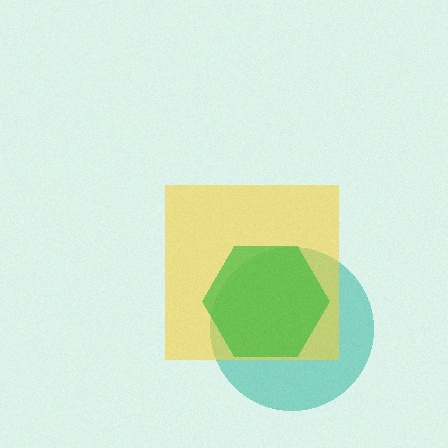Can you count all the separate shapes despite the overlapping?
Yes, there are 3 separate shapes.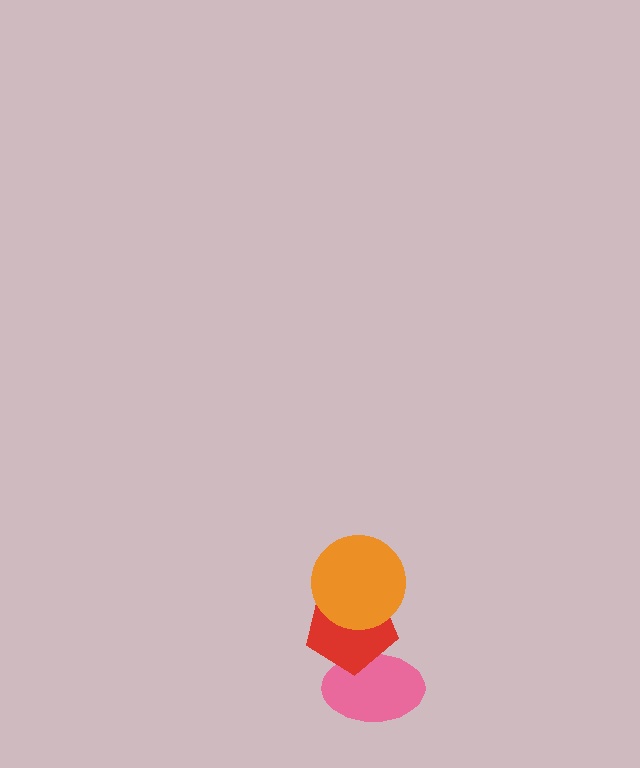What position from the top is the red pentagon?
The red pentagon is 2nd from the top.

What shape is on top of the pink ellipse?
The red pentagon is on top of the pink ellipse.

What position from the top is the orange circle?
The orange circle is 1st from the top.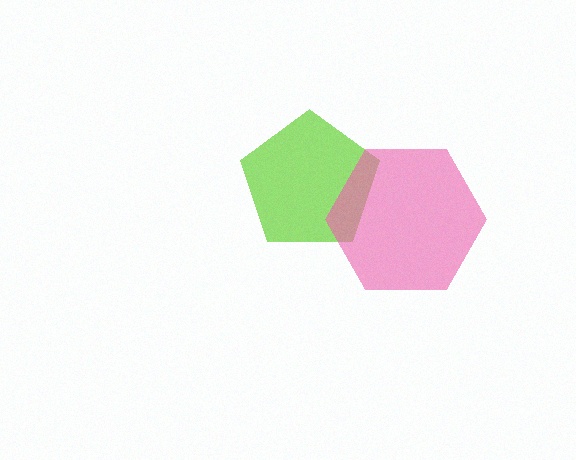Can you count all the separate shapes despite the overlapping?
Yes, there are 2 separate shapes.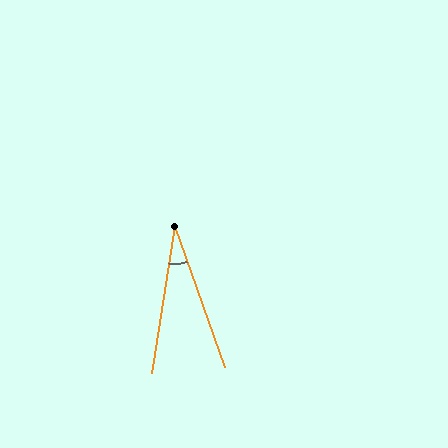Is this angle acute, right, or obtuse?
It is acute.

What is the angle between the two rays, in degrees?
Approximately 29 degrees.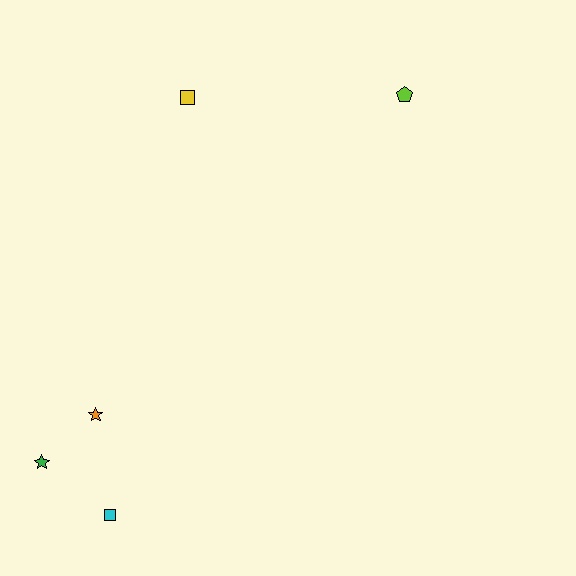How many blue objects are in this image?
There are no blue objects.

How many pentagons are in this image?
There is 1 pentagon.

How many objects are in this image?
There are 5 objects.